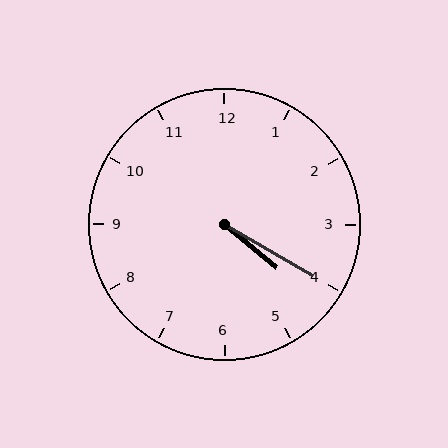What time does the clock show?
4:20.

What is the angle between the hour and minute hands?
Approximately 10 degrees.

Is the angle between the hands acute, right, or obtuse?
It is acute.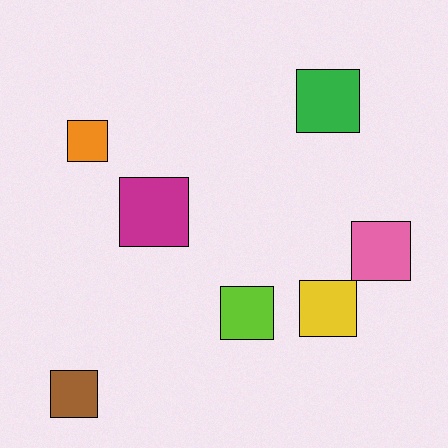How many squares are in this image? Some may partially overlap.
There are 7 squares.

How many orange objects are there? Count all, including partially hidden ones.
There is 1 orange object.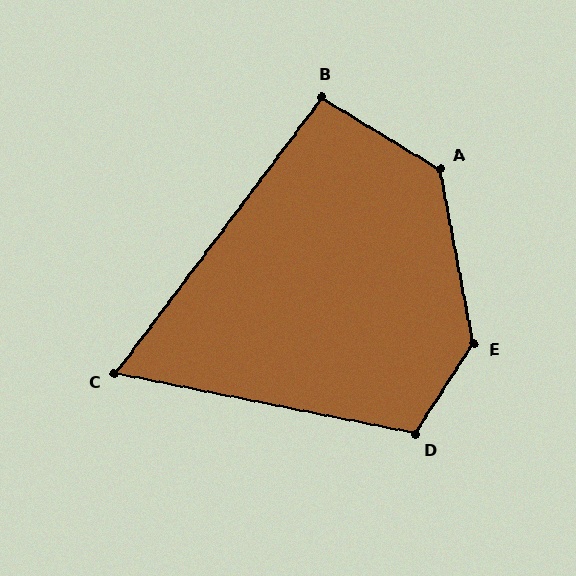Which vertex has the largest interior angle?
E, at approximately 137 degrees.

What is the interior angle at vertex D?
Approximately 112 degrees (obtuse).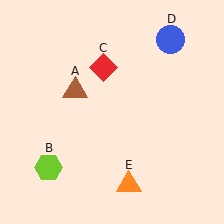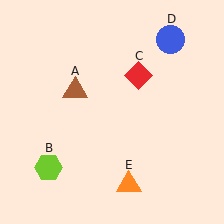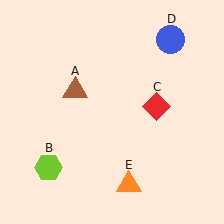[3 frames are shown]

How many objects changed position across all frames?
1 object changed position: red diamond (object C).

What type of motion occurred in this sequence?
The red diamond (object C) rotated clockwise around the center of the scene.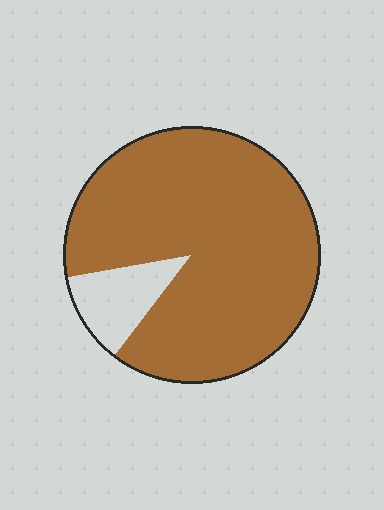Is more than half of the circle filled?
Yes.